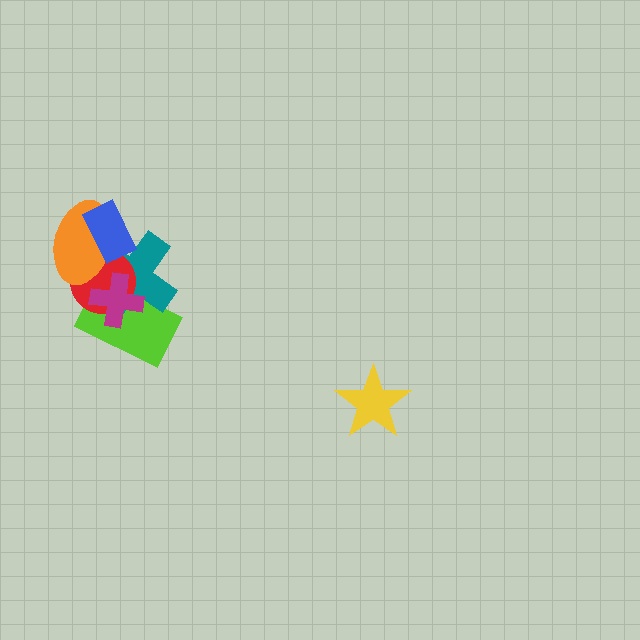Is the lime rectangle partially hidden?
Yes, it is partially covered by another shape.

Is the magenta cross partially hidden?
No, no other shape covers it.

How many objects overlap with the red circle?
5 objects overlap with the red circle.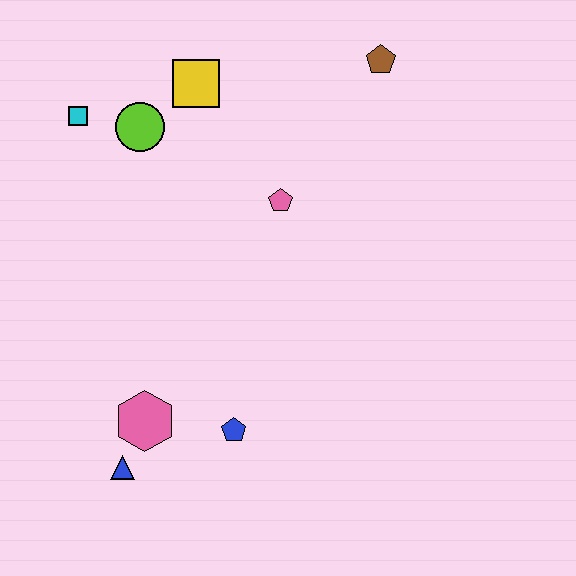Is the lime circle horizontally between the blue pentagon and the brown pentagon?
No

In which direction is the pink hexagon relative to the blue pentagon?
The pink hexagon is to the left of the blue pentagon.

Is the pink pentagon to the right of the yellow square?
Yes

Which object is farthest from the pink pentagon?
The blue triangle is farthest from the pink pentagon.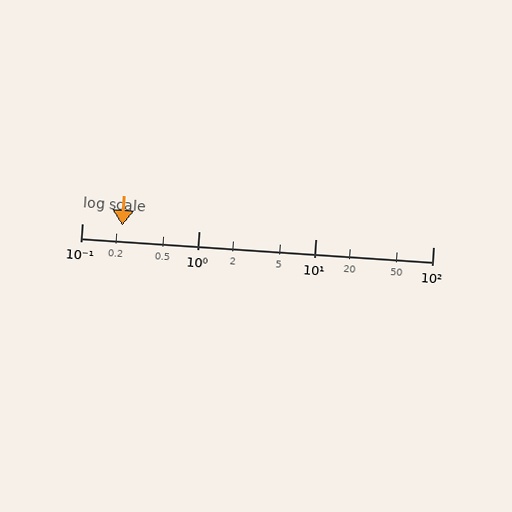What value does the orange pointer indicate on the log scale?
The pointer indicates approximately 0.22.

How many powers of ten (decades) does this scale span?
The scale spans 3 decades, from 0.1 to 100.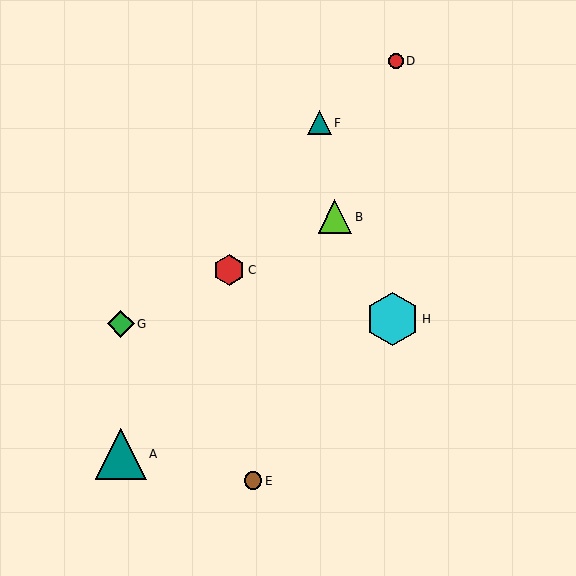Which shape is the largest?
The cyan hexagon (labeled H) is the largest.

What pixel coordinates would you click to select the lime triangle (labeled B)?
Click at (335, 217) to select the lime triangle B.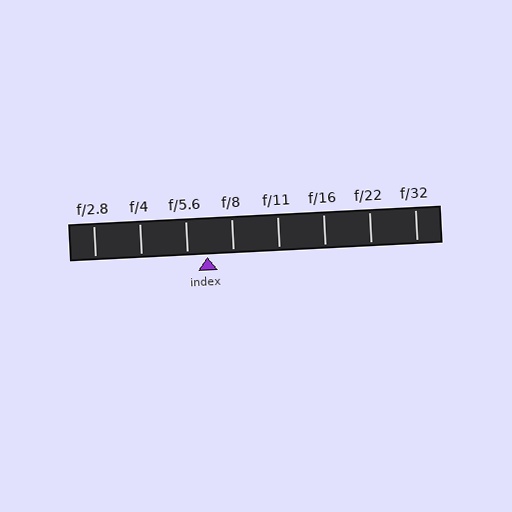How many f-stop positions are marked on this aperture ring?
There are 8 f-stop positions marked.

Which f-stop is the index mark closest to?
The index mark is closest to f/5.6.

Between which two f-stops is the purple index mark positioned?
The index mark is between f/5.6 and f/8.